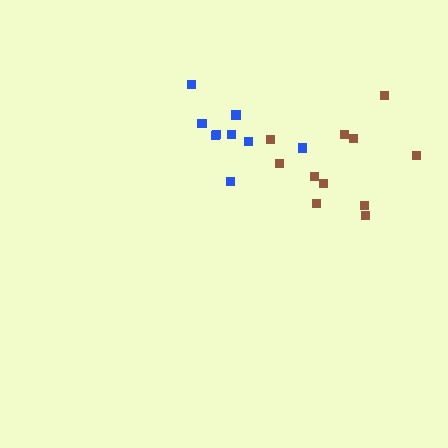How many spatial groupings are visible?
There are 2 spatial groupings.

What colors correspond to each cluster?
The clusters are colored: brown, blue.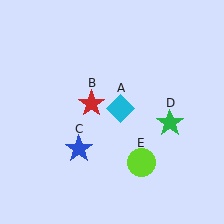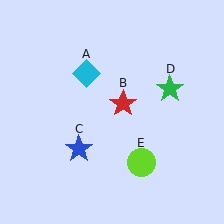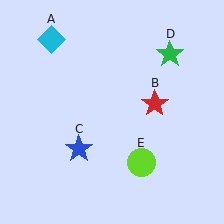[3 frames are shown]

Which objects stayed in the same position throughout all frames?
Blue star (object C) and lime circle (object E) remained stationary.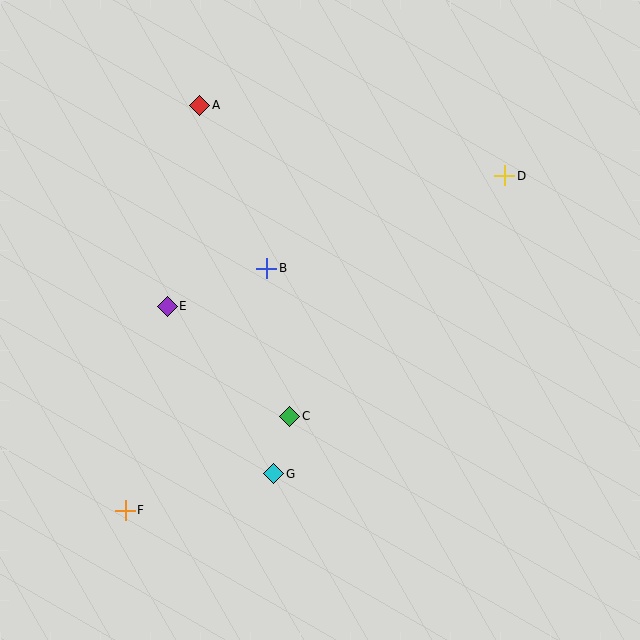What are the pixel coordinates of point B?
Point B is at (267, 268).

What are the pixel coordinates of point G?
Point G is at (274, 474).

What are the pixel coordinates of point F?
Point F is at (125, 510).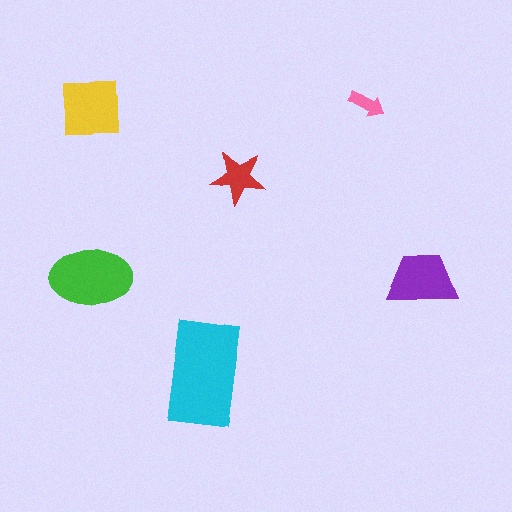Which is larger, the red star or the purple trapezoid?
The purple trapezoid.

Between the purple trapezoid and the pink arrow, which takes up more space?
The purple trapezoid.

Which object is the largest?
The cyan rectangle.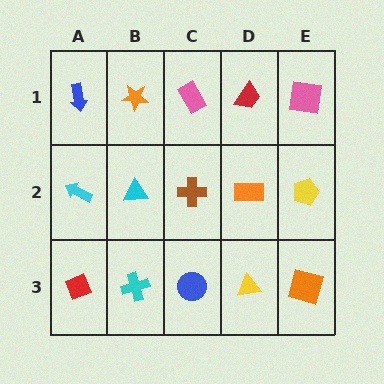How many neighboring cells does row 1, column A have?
2.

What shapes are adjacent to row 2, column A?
A blue arrow (row 1, column A), a red diamond (row 3, column A), a cyan triangle (row 2, column B).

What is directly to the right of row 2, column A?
A cyan triangle.